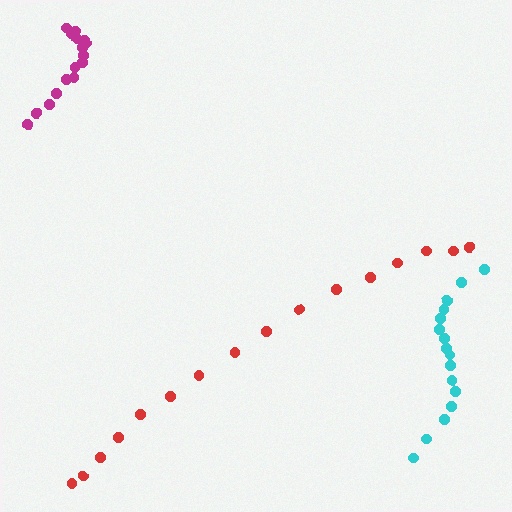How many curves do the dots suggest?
There are 3 distinct paths.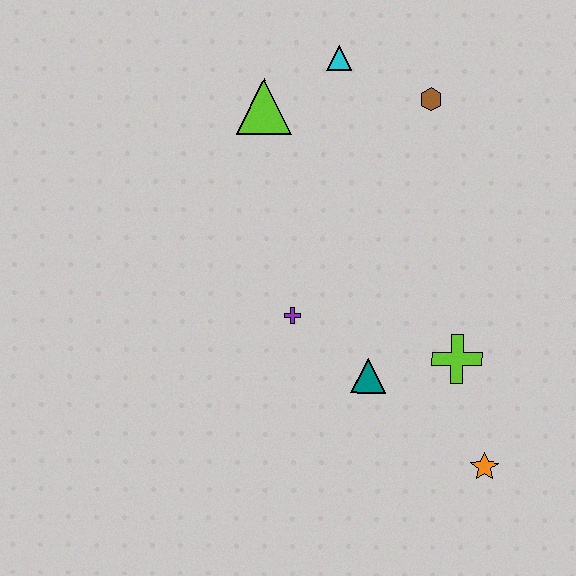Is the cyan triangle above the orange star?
Yes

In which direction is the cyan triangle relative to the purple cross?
The cyan triangle is above the purple cross.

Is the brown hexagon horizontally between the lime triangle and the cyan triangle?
No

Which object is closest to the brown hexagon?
The cyan triangle is closest to the brown hexagon.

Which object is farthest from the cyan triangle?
The orange star is farthest from the cyan triangle.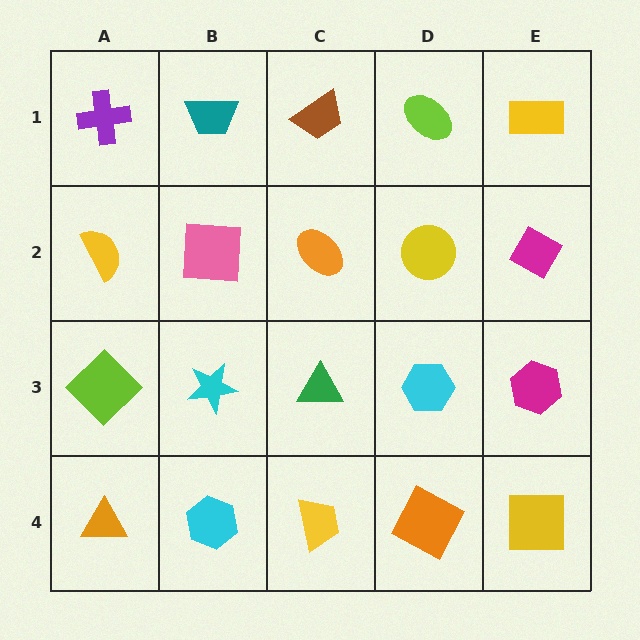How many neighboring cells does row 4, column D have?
3.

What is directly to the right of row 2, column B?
An orange ellipse.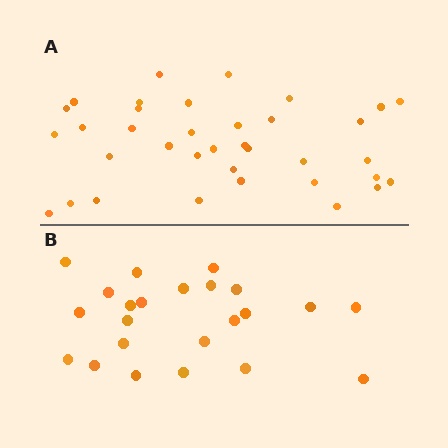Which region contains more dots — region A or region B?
Region A (the top region) has more dots.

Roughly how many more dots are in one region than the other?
Region A has approximately 15 more dots than region B.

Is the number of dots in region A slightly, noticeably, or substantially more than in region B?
Region A has substantially more. The ratio is roughly 1.6 to 1.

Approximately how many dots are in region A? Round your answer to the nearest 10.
About 40 dots. (The exact count is 36, which rounds to 40.)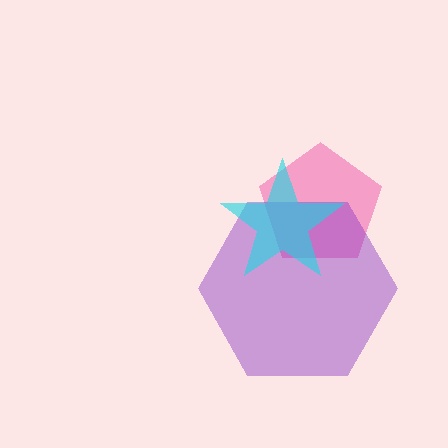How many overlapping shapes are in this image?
There are 3 overlapping shapes in the image.